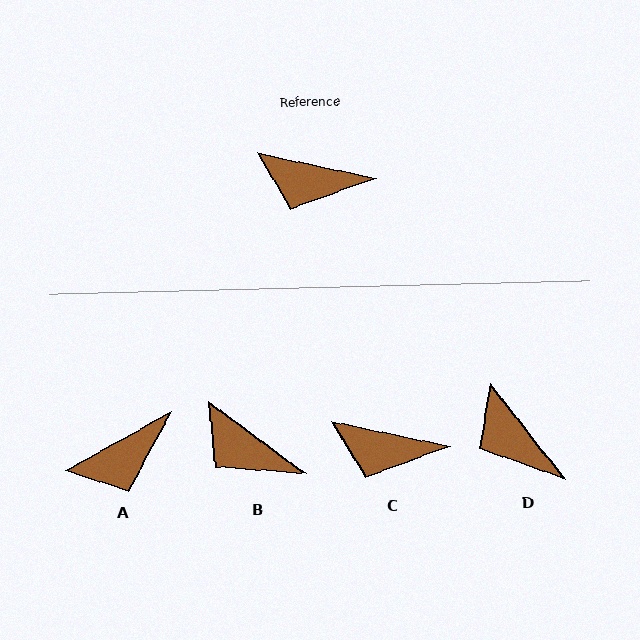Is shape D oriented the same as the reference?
No, it is off by about 40 degrees.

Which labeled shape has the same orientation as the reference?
C.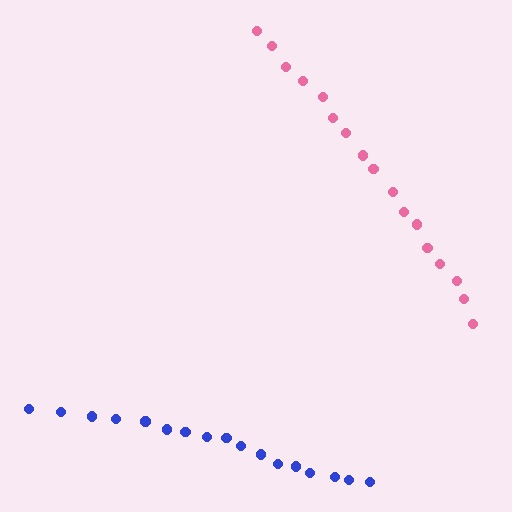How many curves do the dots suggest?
There are 2 distinct paths.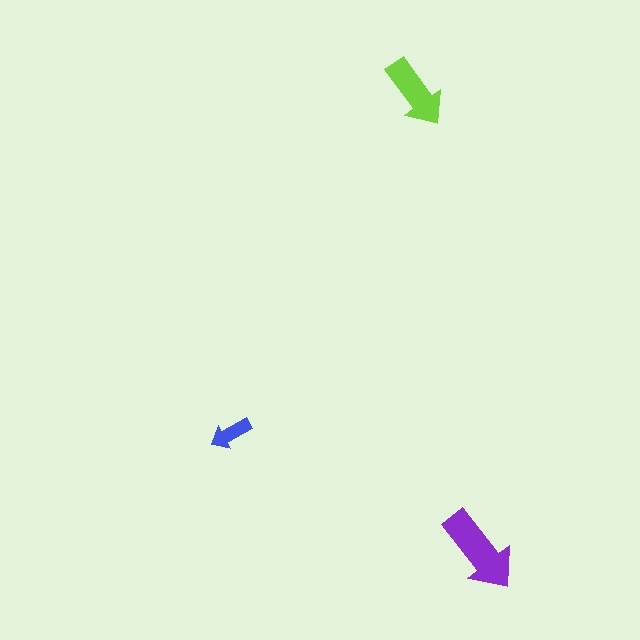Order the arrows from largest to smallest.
the purple one, the lime one, the blue one.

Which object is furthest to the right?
The purple arrow is rightmost.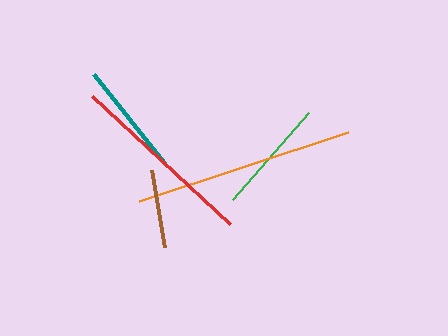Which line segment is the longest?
The orange line is the longest at approximately 220 pixels.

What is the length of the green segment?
The green segment is approximately 115 pixels long.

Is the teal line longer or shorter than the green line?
The green line is longer than the teal line.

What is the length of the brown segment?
The brown segment is approximately 79 pixels long.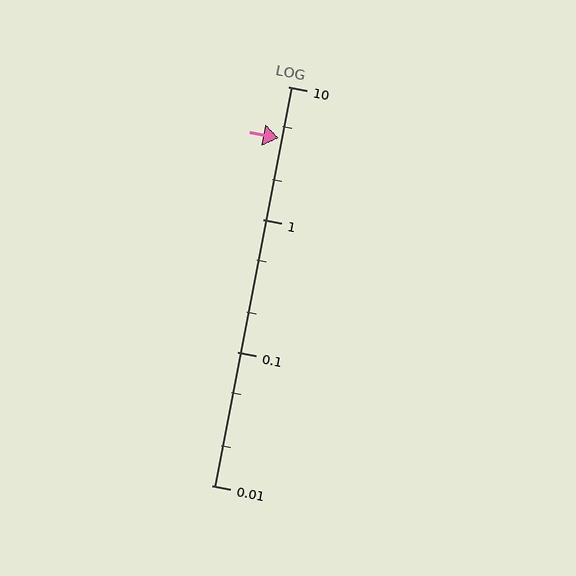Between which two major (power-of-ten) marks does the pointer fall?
The pointer is between 1 and 10.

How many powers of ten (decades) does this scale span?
The scale spans 3 decades, from 0.01 to 10.